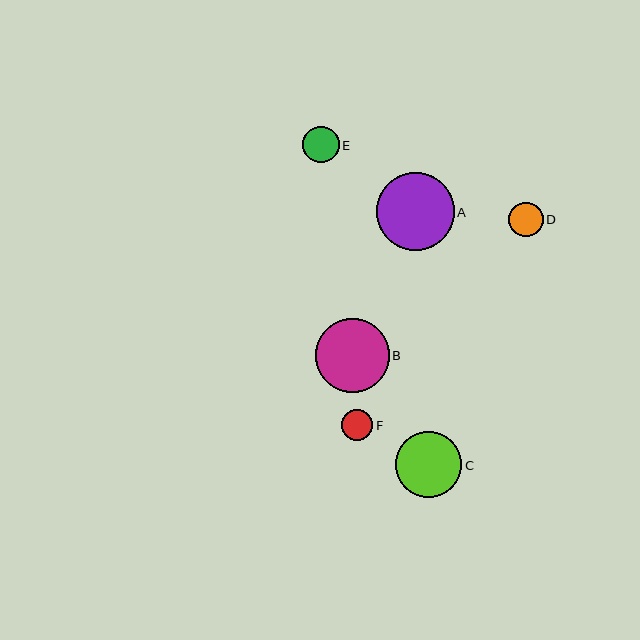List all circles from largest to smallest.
From largest to smallest: A, B, C, E, D, F.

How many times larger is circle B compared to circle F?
Circle B is approximately 2.4 times the size of circle F.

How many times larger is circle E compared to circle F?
Circle E is approximately 1.2 times the size of circle F.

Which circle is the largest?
Circle A is the largest with a size of approximately 77 pixels.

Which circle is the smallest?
Circle F is the smallest with a size of approximately 31 pixels.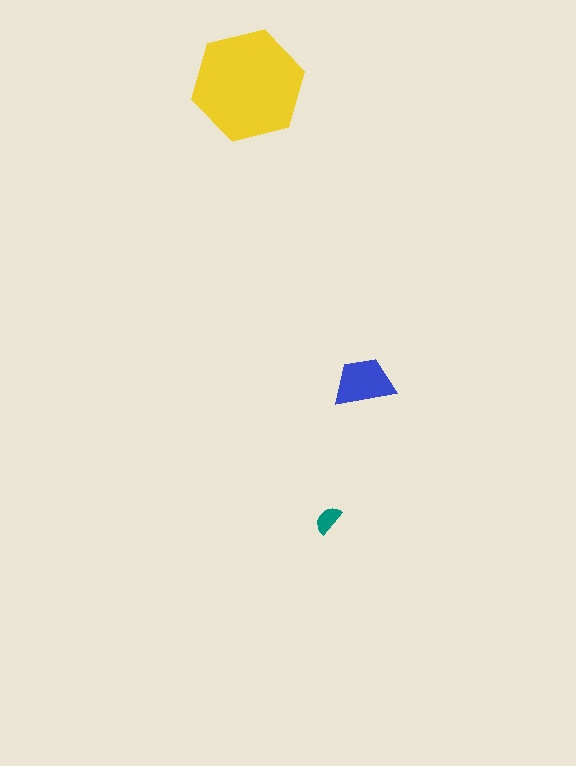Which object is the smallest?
The teal semicircle.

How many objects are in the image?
There are 3 objects in the image.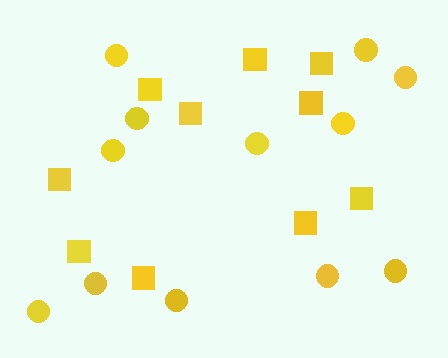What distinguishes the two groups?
There are 2 groups: one group of circles (12) and one group of squares (10).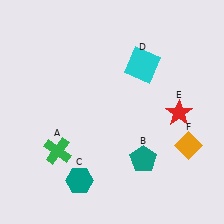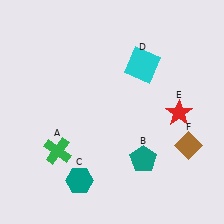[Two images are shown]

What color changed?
The diamond (F) changed from orange in Image 1 to brown in Image 2.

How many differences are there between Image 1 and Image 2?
There is 1 difference between the two images.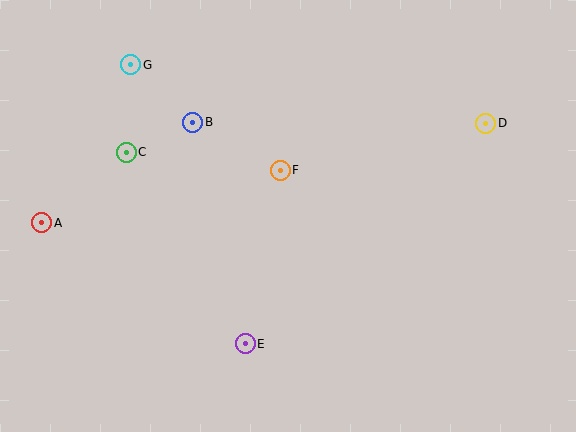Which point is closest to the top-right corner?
Point D is closest to the top-right corner.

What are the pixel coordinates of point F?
Point F is at (280, 170).